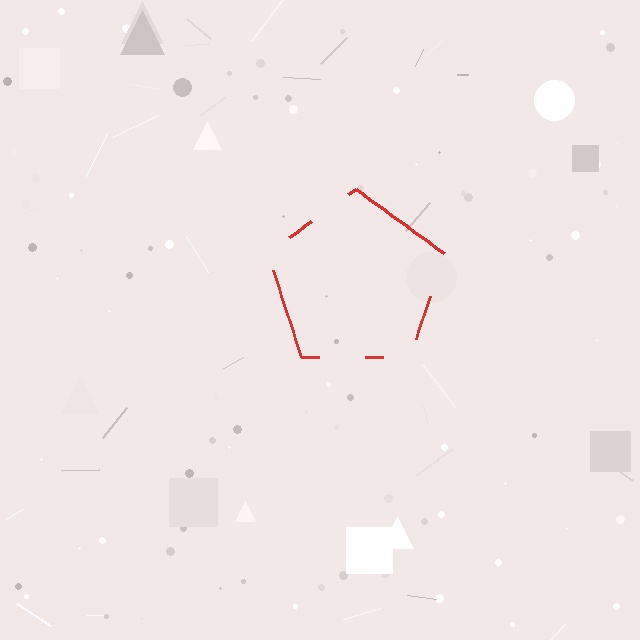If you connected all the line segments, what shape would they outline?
They would outline a pentagon.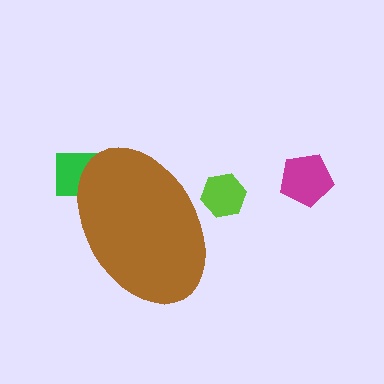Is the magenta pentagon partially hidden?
No, the magenta pentagon is fully visible.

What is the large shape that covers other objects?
A brown ellipse.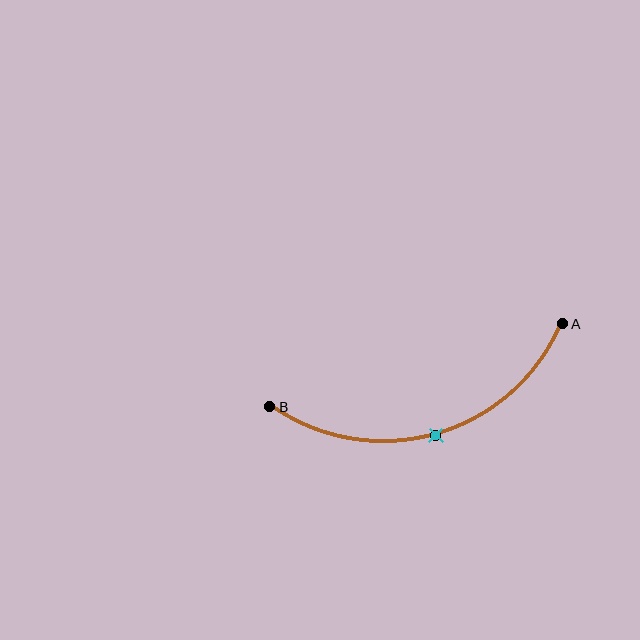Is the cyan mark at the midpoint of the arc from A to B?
Yes. The cyan mark lies on the arc at equal arc-length from both A and B — it is the arc midpoint.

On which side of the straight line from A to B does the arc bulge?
The arc bulges below the straight line connecting A and B.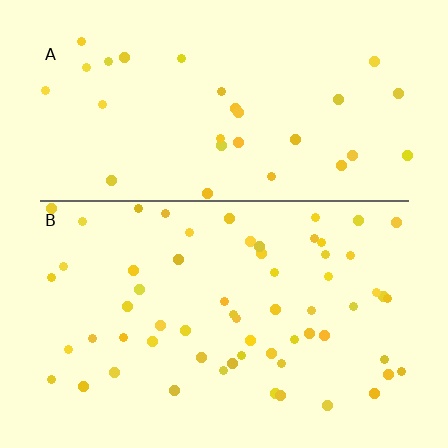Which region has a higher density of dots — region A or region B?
B (the bottom).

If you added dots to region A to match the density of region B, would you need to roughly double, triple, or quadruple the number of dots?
Approximately double.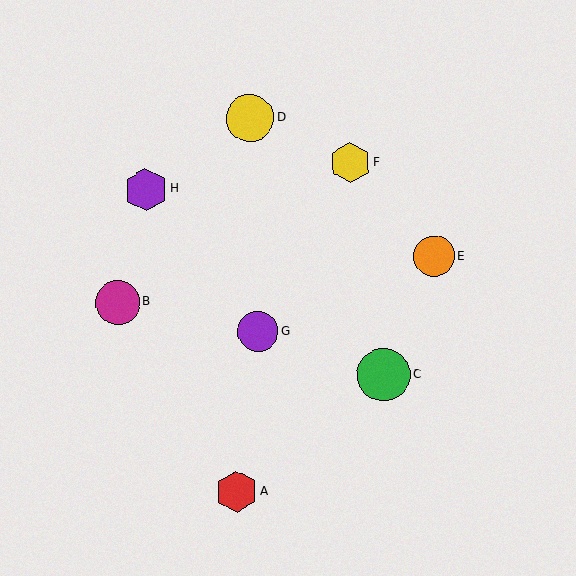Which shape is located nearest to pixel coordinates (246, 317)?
The purple circle (labeled G) at (258, 331) is nearest to that location.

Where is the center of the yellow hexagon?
The center of the yellow hexagon is at (350, 163).